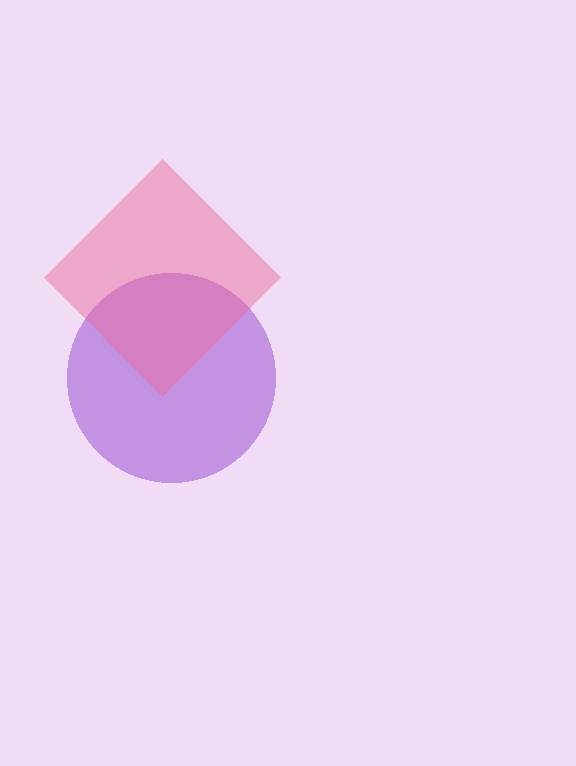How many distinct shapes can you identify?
There are 2 distinct shapes: a purple circle, a pink diamond.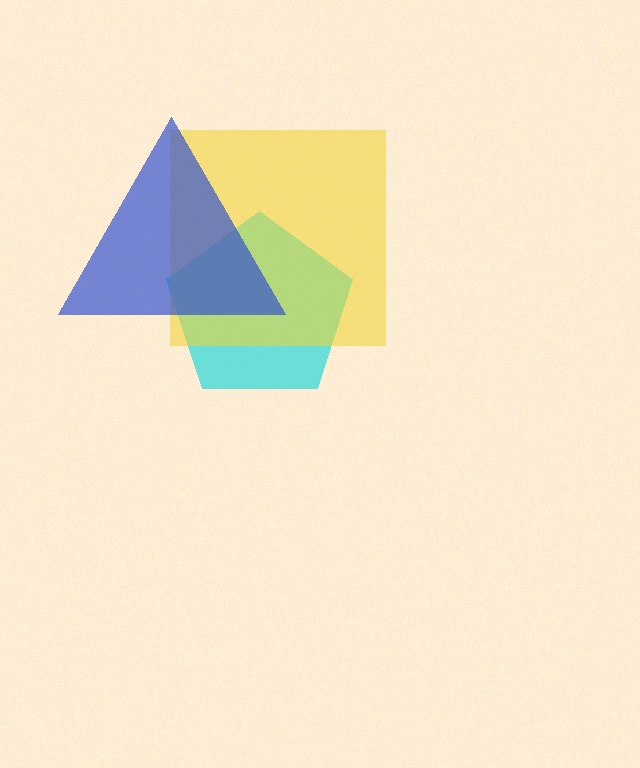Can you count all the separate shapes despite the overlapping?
Yes, there are 3 separate shapes.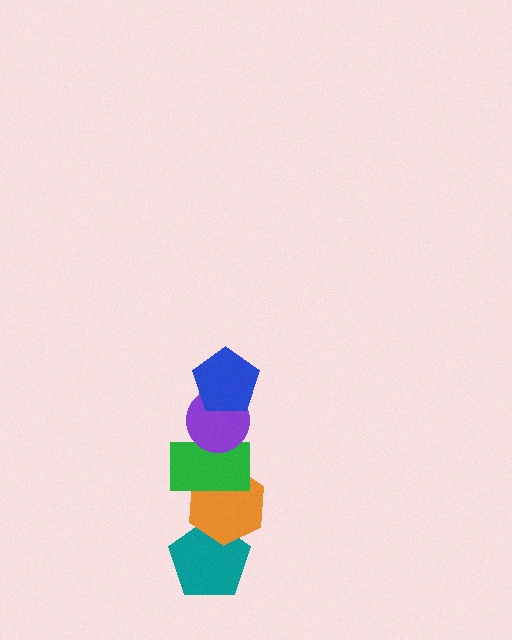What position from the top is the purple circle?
The purple circle is 2nd from the top.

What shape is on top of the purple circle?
The blue pentagon is on top of the purple circle.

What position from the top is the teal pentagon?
The teal pentagon is 5th from the top.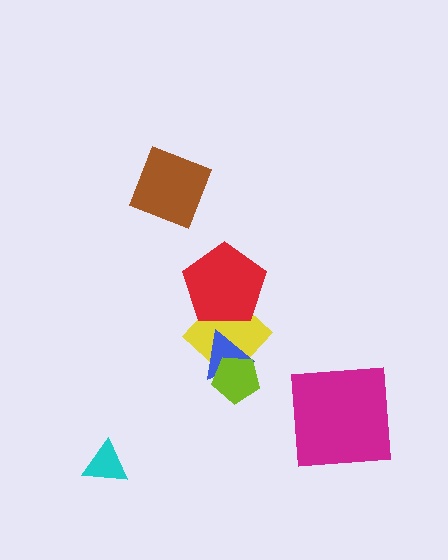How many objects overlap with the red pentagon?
1 object overlaps with the red pentagon.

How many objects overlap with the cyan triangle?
0 objects overlap with the cyan triangle.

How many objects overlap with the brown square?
0 objects overlap with the brown square.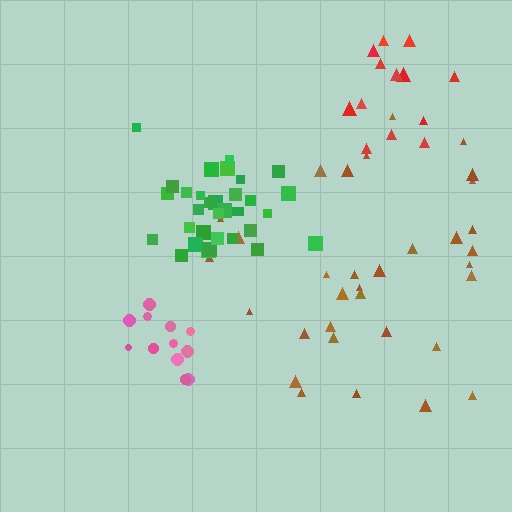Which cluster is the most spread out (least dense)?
Brown.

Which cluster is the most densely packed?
Green.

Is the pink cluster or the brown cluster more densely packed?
Pink.